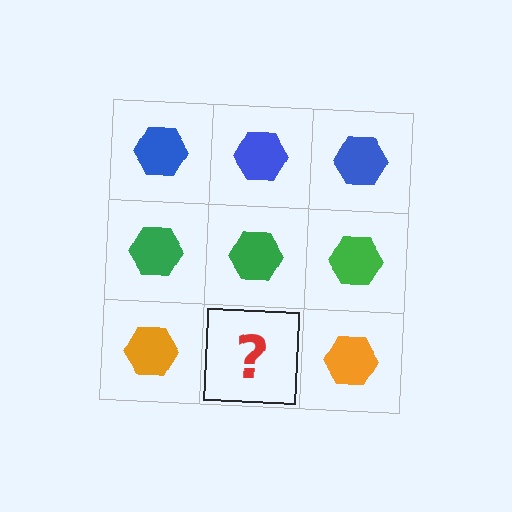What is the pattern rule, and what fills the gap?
The rule is that each row has a consistent color. The gap should be filled with an orange hexagon.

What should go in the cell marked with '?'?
The missing cell should contain an orange hexagon.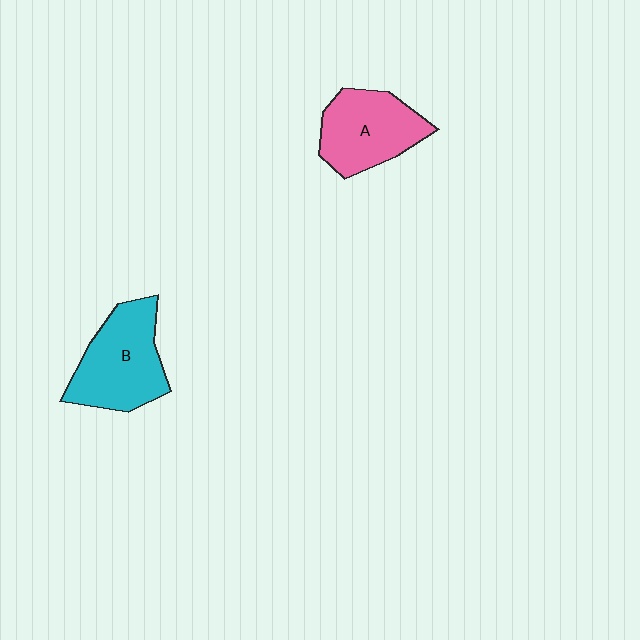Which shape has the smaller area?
Shape A (pink).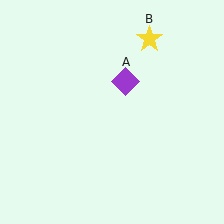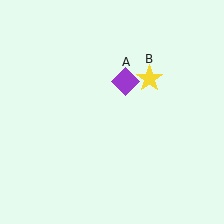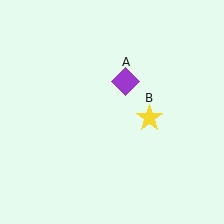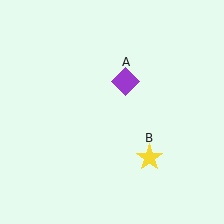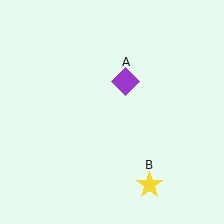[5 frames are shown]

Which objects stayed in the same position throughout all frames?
Purple diamond (object A) remained stationary.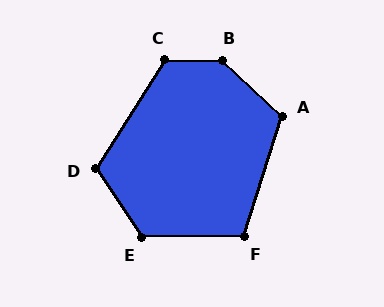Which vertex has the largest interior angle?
B, at approximately 138 degrees.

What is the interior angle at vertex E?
Approximately 123 degrees (obtuse).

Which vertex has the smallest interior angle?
F, at approximately 108 degrees.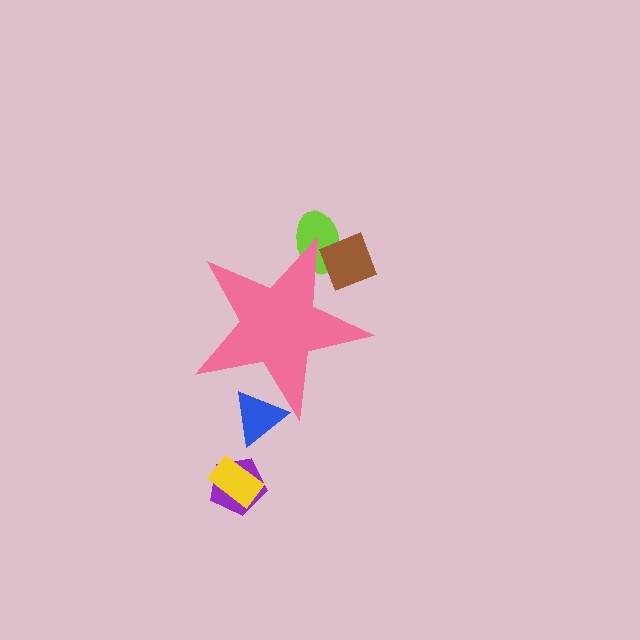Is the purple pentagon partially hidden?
No, the purple pentagon is fully visible.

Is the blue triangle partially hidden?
Yes, the blue triangle is partially hidden behind the pink star.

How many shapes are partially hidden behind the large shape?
3 shapes are partially hidden.